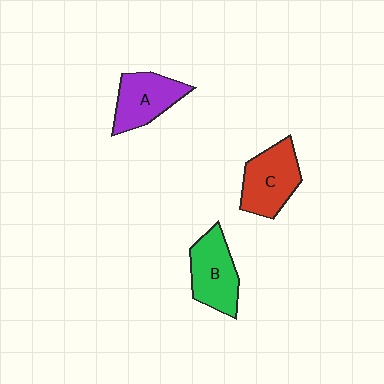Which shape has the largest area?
Shape C (red).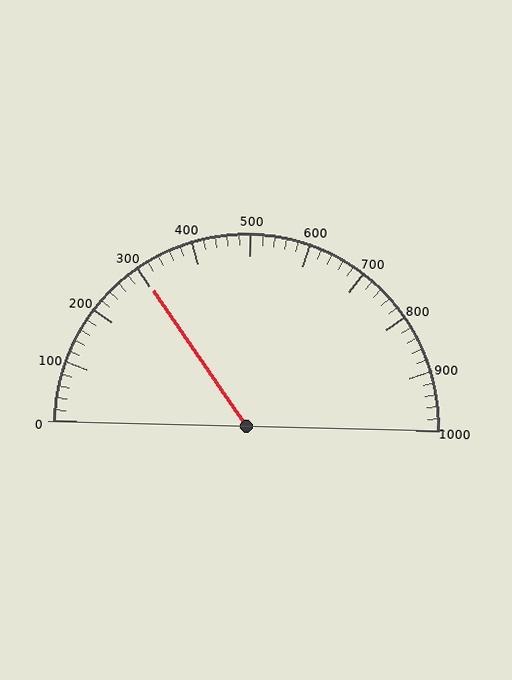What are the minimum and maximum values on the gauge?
The gauge ranges from 0 to 1000.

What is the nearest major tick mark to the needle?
The nearest major tick mark is 300.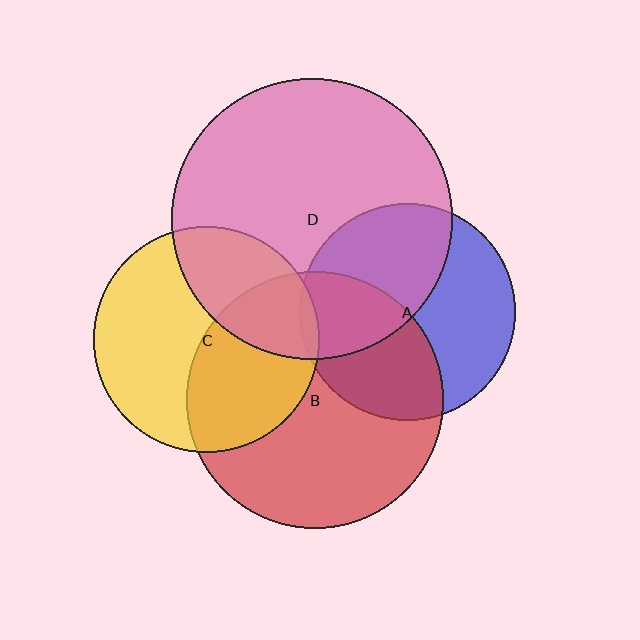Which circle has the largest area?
Circle D (pink).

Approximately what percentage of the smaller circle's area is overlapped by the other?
Approximately 25%.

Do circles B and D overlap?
Yes.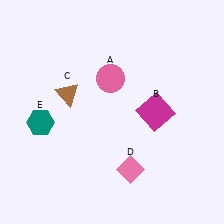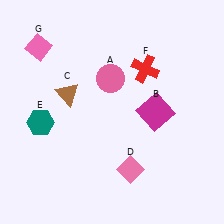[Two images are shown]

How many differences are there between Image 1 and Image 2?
There are 2 differences between the two images.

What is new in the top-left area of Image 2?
A pink diamond (G) was added in the top-left area of Image 2.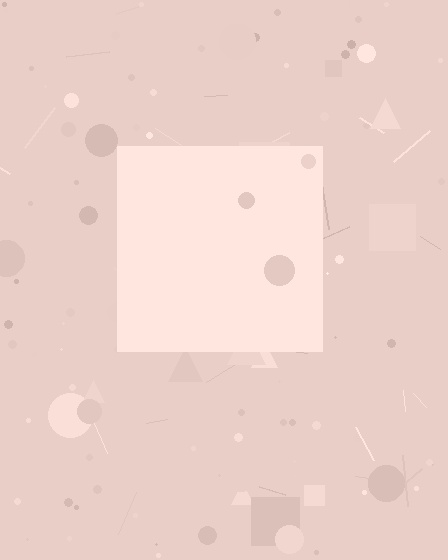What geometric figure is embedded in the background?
A square is embedded in the background.